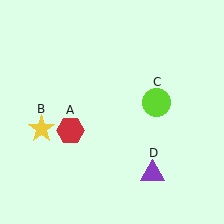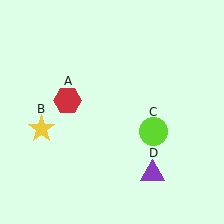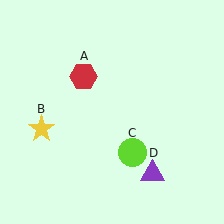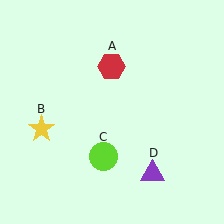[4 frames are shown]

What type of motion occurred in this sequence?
The red hexagon (object A), lime circle (object C) rotated clockwise around the center of the scene.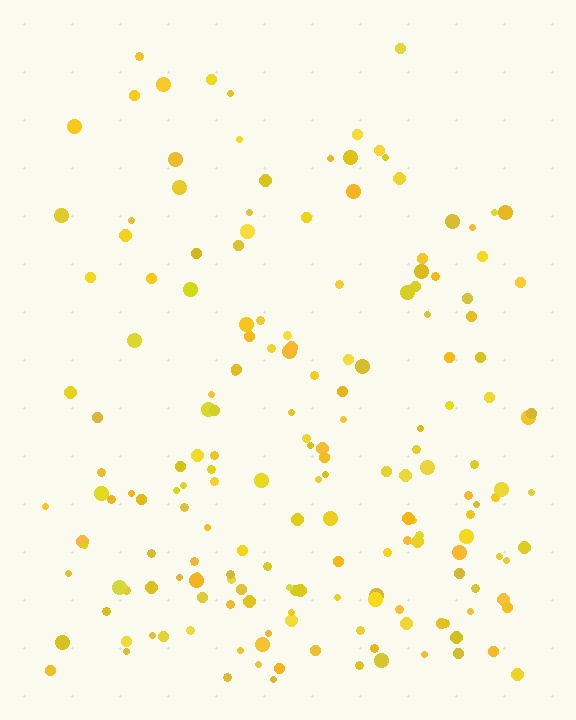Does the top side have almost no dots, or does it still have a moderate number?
Still a moderate number, just noticeably fewer than the bottom.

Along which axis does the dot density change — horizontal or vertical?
Vertical.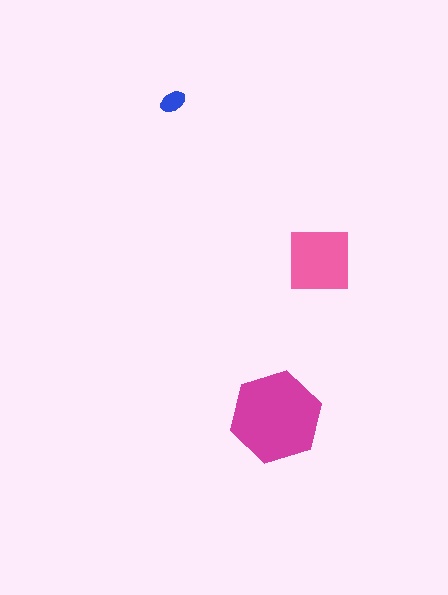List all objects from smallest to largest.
The blue ellipse, the pink square, the magenta hexagon.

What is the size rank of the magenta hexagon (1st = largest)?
1st.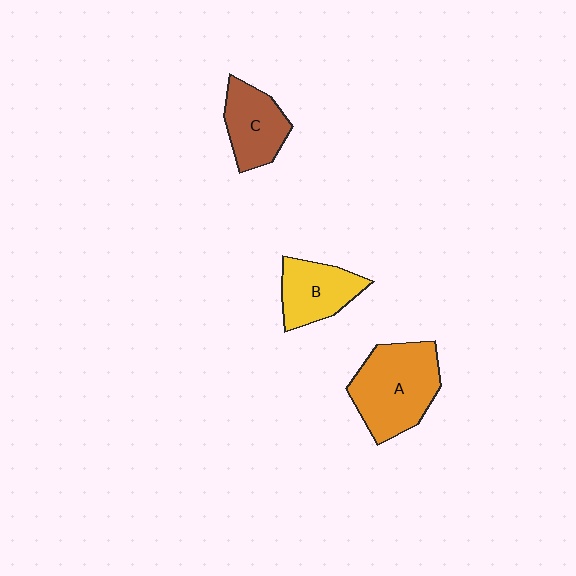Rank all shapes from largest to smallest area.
From largest to smallest: A (orange), C (brown), B (yellow).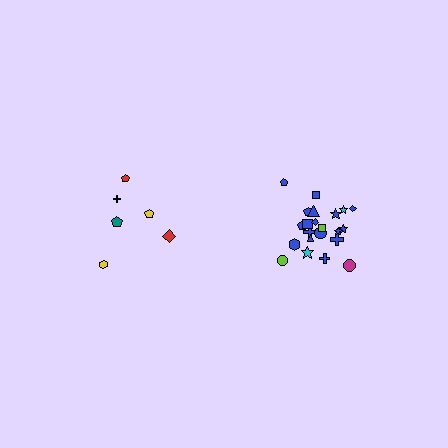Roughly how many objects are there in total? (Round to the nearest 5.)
Roughly 30 objects in total.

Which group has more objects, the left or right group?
The right group.